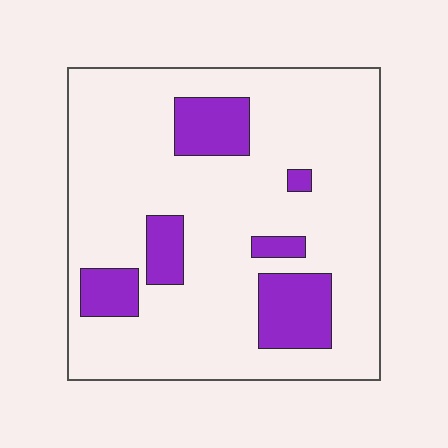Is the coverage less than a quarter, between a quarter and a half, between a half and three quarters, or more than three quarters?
Less than a quarter.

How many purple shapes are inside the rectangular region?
6.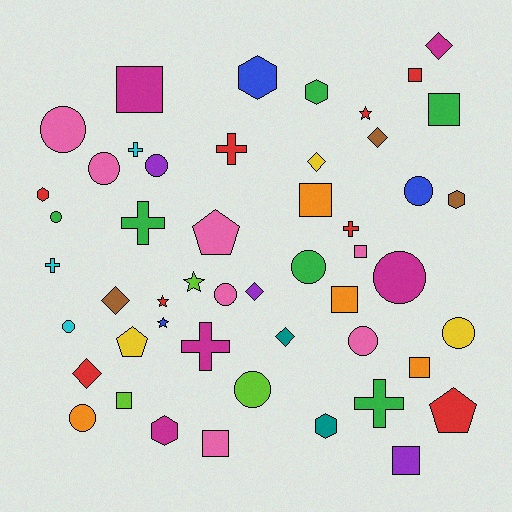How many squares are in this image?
There are 10 squares.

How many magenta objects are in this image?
There are 5 magenta objects.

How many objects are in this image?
There are 50 objects.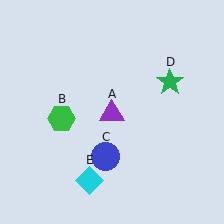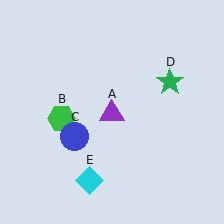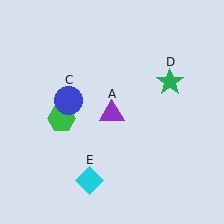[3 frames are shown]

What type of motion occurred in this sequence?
The blue circle (object C) rotated clockwise around the center of the scene.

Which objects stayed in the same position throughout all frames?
Purple triangle (object A) and green hexagon (object B) and green star (object D) and cyan diamond (object E) remained stationary.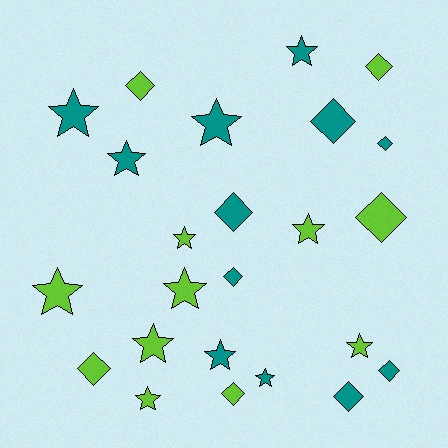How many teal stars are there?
There are 6 teal stars.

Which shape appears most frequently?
Star, with 13 objects.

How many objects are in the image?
There are 24 objects.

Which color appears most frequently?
Teal, with 12 objects.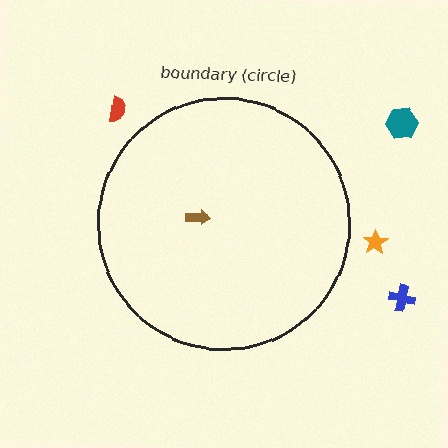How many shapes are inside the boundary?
1 inside, 4 outside.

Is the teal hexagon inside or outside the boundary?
Outside.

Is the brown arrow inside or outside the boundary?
Inside.